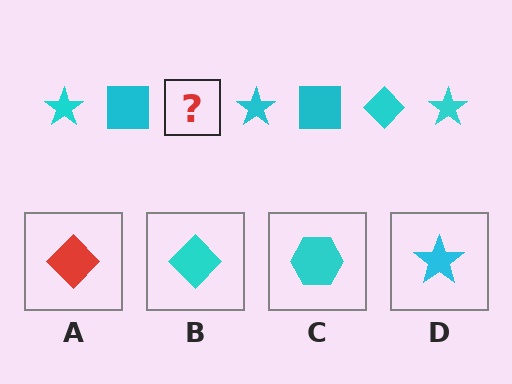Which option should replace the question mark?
Option B.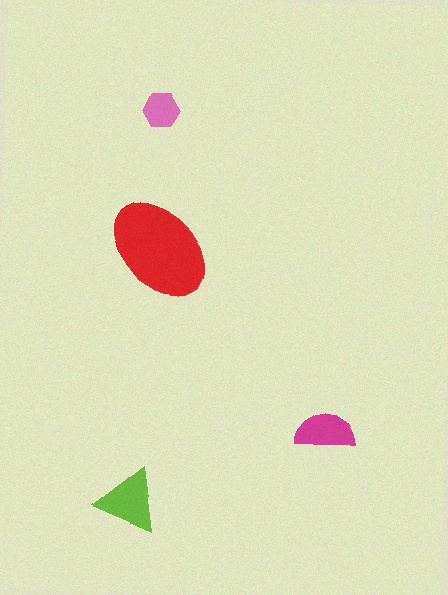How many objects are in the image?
There are 4 objects in the image.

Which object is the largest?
The red ellipse.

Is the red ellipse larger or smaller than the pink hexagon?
Larger.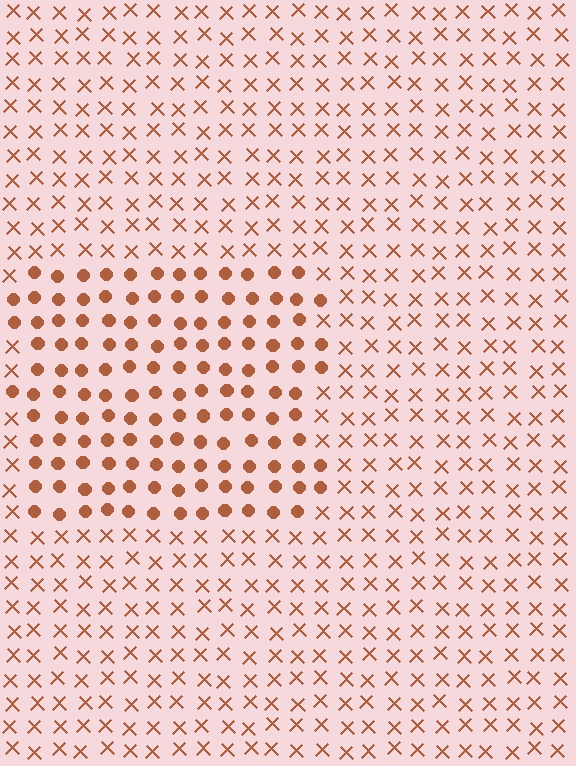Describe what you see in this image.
The image is filled with small brown elements arranged in a uniform grid. A rectangle-shaped region contains circles, while the surrounding area contains X marks. The boundary is defined purely by the change in element shape.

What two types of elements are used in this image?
The image uses circles inside the rectangle region and X marks outside it.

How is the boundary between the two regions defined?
The boundary is defined by a change in element shape: circles inside vs. X marks outside. All elements share the same color and spacing.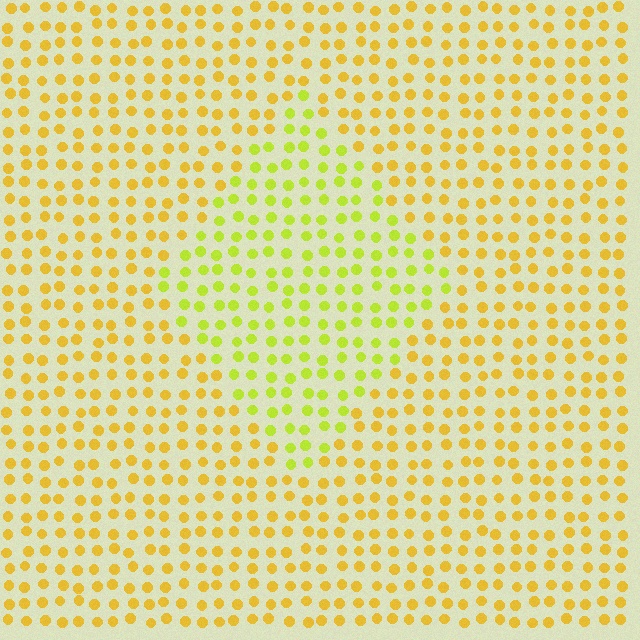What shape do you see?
I see a diamond.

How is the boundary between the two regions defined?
The boundary is defined purely by a slight shift in hue (about 30 degrees). Spacing, size, and orientation are identical on both sides.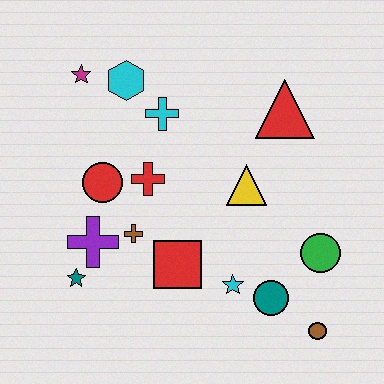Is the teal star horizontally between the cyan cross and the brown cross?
No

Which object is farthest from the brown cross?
The brown circle is farthest from the brown cross.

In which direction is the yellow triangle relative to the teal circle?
The yellow triangle is above the teal circle.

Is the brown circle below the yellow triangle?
Yes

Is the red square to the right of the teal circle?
No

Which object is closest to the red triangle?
The yellow triangle is closest to the red triangle.